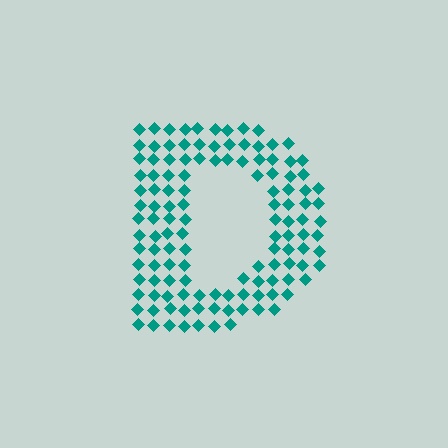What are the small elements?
The small elements are diamonds.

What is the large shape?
The large shape is the letter D.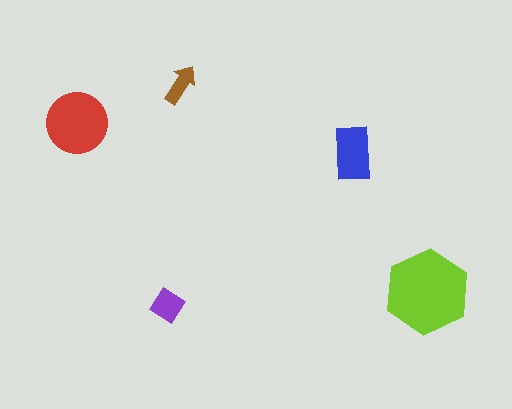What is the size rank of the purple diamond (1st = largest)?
4th.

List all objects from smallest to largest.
The brown arrow, the purple diamond, the blue rectangle, the red circle, the lime hexagon.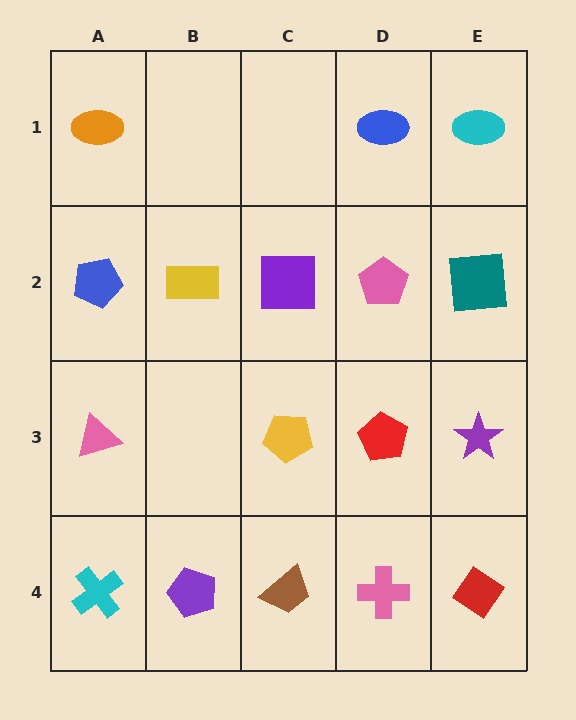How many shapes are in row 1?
3 shapes.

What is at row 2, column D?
A pink pentagon.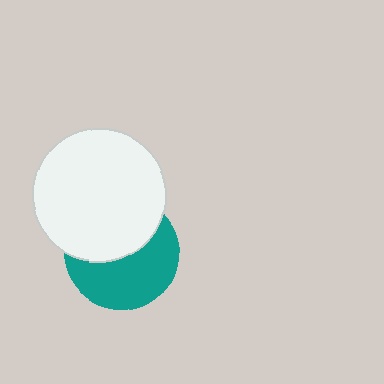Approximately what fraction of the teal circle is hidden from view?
Roughly 46% of the teal circle is hidden behind the white circle.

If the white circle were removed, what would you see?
You would see the complete teal circle.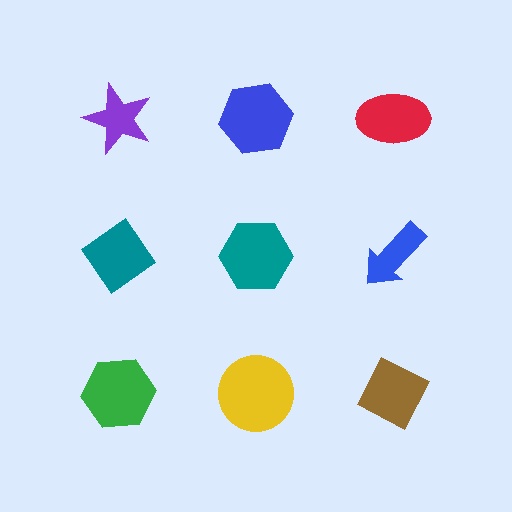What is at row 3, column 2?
A yellow circle.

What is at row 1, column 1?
A purple star.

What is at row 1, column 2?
A blue hexagon.